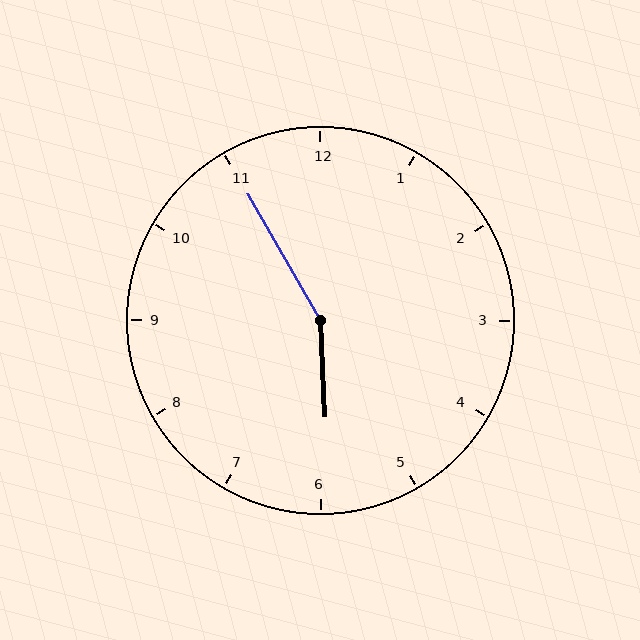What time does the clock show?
5:55.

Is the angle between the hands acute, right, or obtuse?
It is obtuse.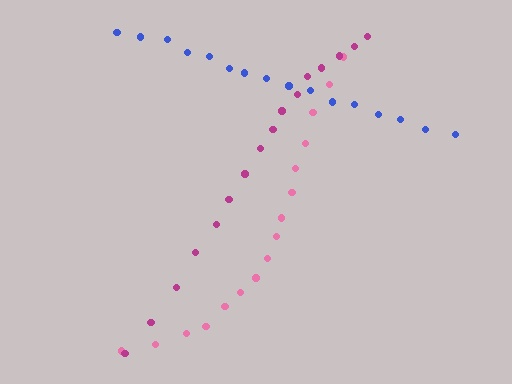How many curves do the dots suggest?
There are 3 distinct paths.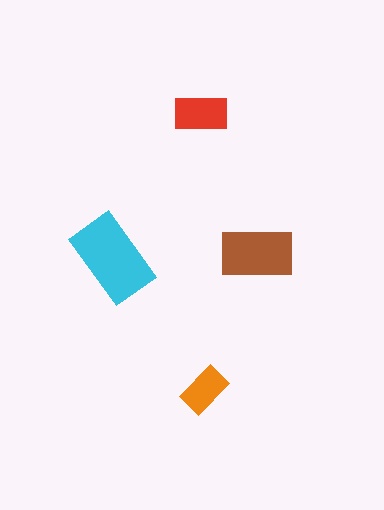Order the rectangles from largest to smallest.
the cyan one, the brown one, the red one, the orange one.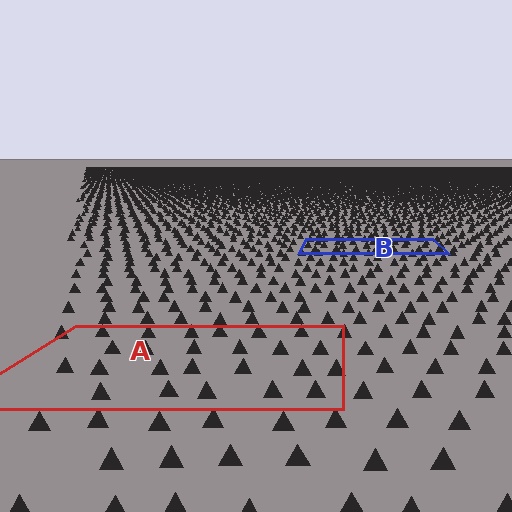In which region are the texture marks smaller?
The texture marks are smaller in region B, because it is farther away.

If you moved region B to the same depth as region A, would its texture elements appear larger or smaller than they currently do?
They would appear larger. At a closer depth, the same texture elements are projected at a bigger on-screen size.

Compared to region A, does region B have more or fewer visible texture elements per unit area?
Region B has more texture elements per unit area — they are packed more densely because it is farther away.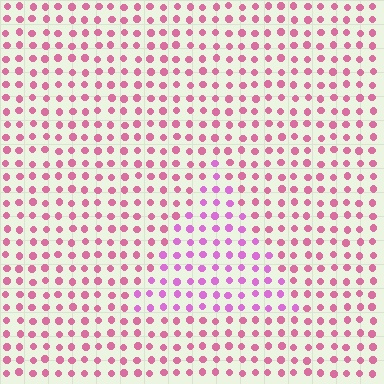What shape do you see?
I see a triangle.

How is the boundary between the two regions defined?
The boundary is defined purely by a slight shift in hue (about 30 degrees). Spacing, size, and orientation are identical on both sides.